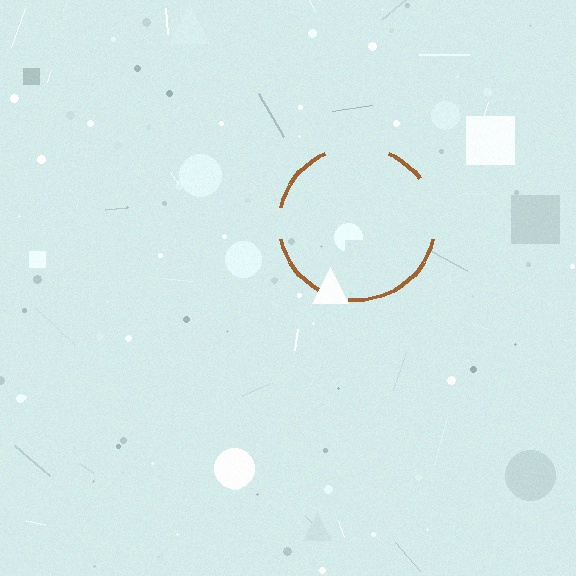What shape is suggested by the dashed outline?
The dashed outline suggests a circle.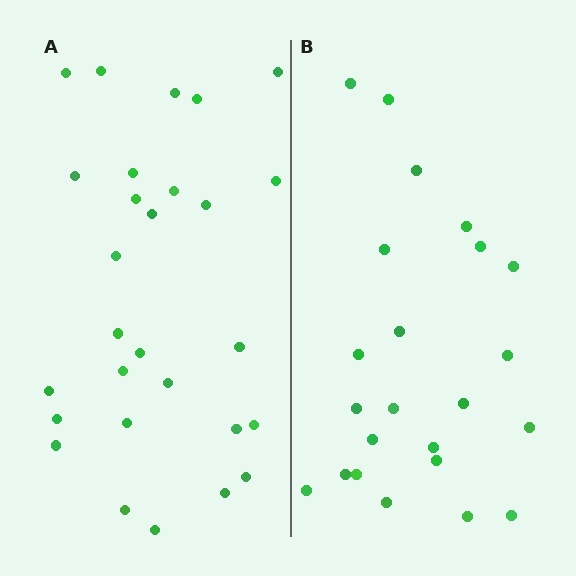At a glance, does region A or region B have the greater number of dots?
Region A (the left region) has more dots.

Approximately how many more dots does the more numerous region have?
Region A has about 5 more dots than region B.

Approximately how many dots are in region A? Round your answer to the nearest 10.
About 30 dots. (The exact count is 28, which rounds to 30.)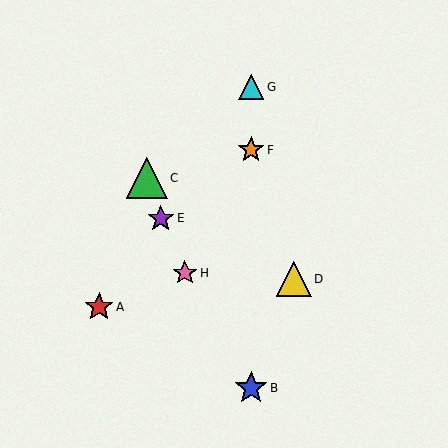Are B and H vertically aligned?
No, B is at x≈251 and H is at x≈185.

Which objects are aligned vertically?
Objects B, F, G are aligned vertically.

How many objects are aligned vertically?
3 objects (B, F, G) are aligned vertically.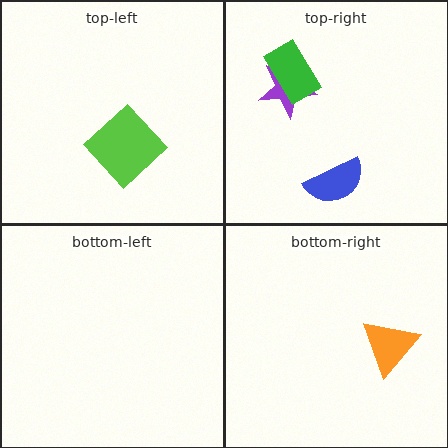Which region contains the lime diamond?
The top-left region.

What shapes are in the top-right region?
The purple star, the blue semicircle, the green rectangle.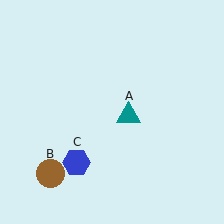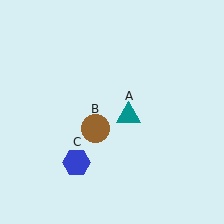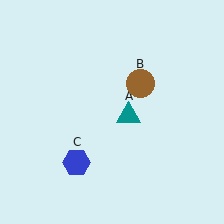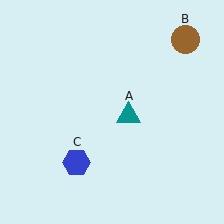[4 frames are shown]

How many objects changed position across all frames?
1 object changed position: brown circle (object B).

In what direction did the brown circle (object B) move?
The brown circle (object B) moved up and to the right.